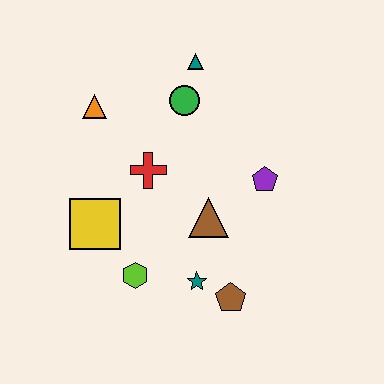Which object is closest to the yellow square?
The lime hexagon is closest to the yellow square.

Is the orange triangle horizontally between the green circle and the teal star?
No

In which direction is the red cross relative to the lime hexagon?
The red cross is above the lime hexagon.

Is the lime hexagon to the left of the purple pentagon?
Yes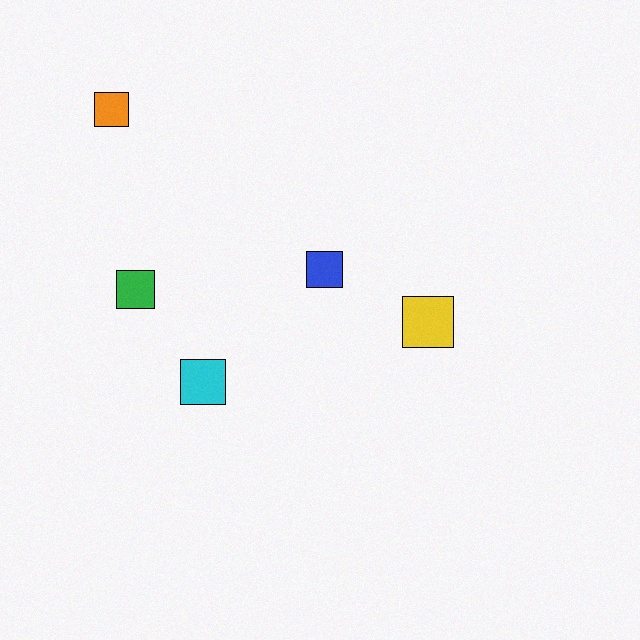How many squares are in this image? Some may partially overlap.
There are 5 squares.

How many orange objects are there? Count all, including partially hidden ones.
There is 1 orange object.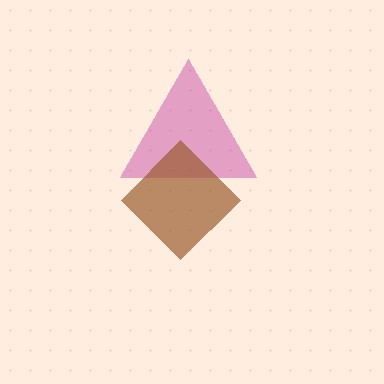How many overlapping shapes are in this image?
There are 2 overlapping shapes in the image.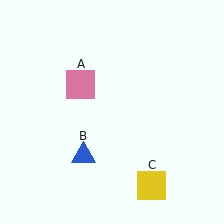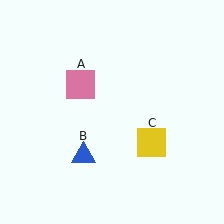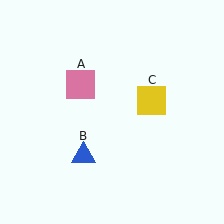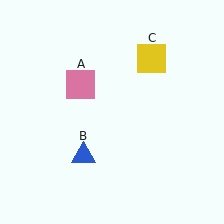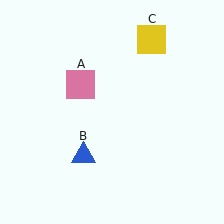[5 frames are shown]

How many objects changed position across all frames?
1 object changed position: yellow square (object C).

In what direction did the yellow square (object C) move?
The yellow square (object C) moved up.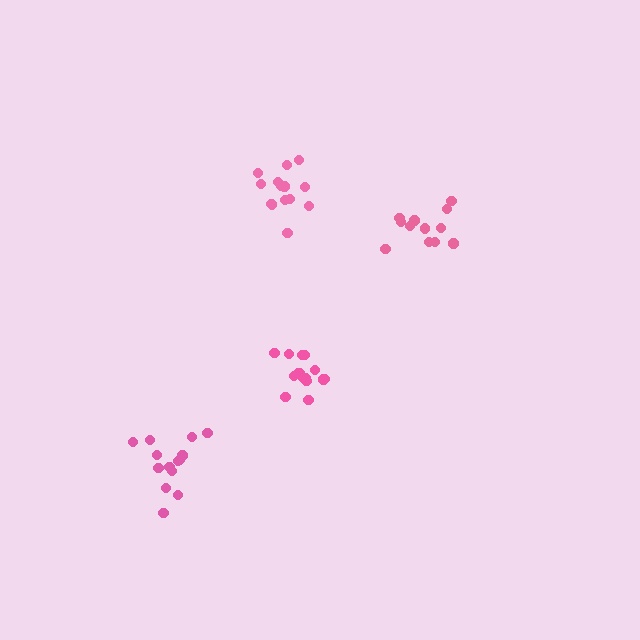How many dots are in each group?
Group 1: 14 dots, Group 2: 16 dots, Group 3: 12 dots, Group 4: 14 dots (56 total).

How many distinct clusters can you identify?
There are 4 distinct clusters.